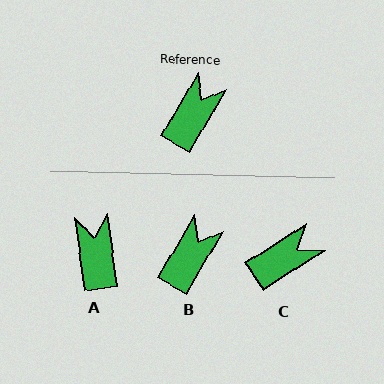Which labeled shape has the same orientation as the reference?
B.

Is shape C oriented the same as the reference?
No, it is off by about 27 degrees.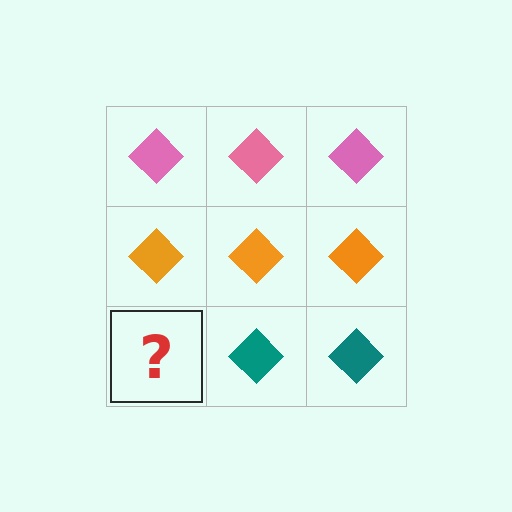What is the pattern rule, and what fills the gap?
The rule is that each row has a consistent color. The gap should be filled with a teal diamond.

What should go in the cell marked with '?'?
The missing cell should contain a teal diamond.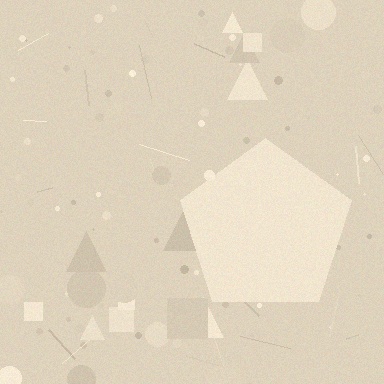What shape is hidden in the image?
A pentagon is hidden in the image.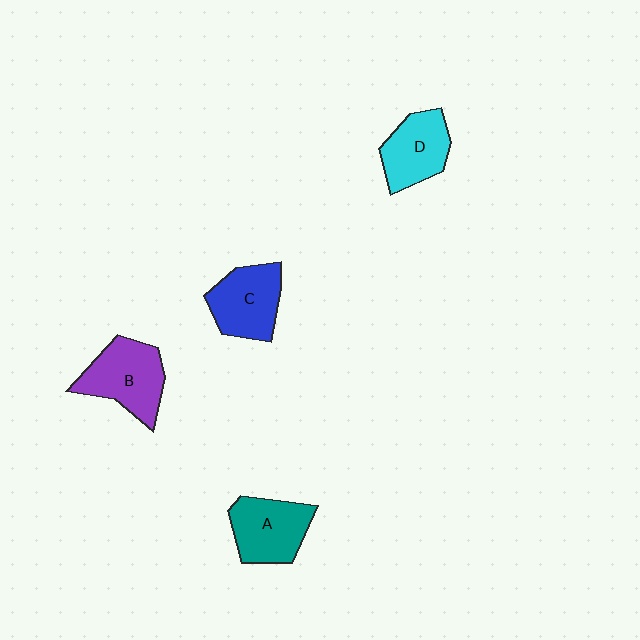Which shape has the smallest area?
Shape D (cyan).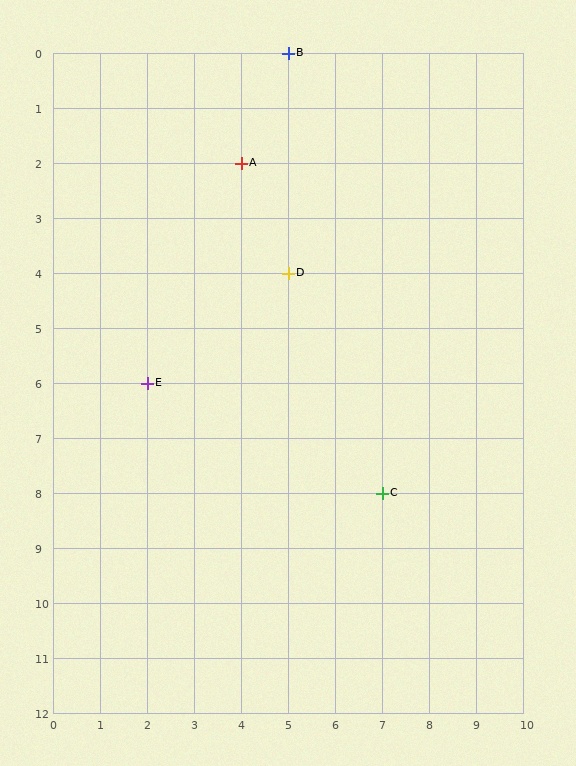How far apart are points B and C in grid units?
Points B and C are 2 columns and 8 rows apart (about 8.2 grid units diagonally).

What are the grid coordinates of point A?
Point A is at grid coordinates (4, 2).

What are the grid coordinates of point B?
Point B is at grid coordinates (5, 0).